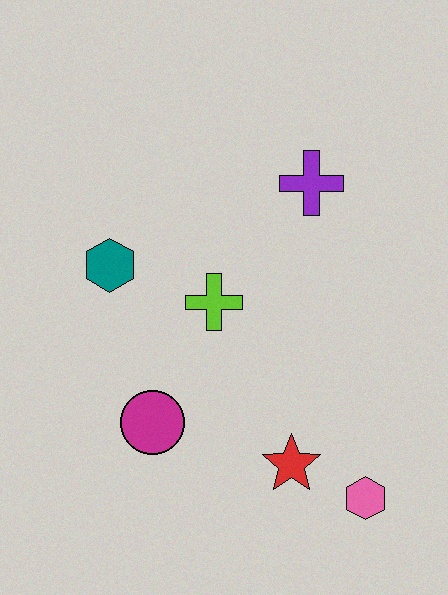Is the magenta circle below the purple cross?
Yes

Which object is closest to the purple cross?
The lime cross is closest to the purple cross.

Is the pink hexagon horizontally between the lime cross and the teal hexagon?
No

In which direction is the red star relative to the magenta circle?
The red star is to the right of the magenta circle.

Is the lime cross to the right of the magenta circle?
Yes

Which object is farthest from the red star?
The purple cross is farthest from the red star.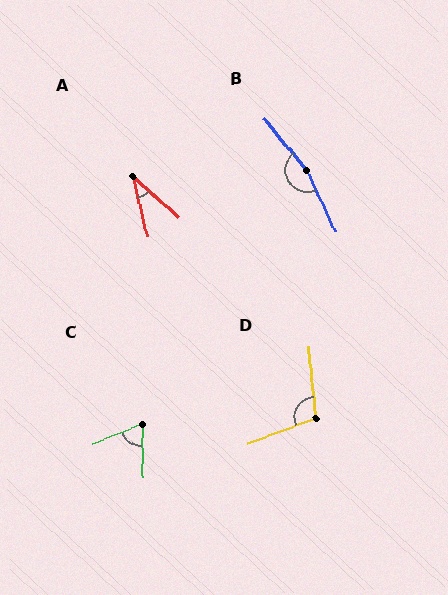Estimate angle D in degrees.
Approximately 105 degrees.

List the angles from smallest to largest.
A (35°), C (68°), D (105°), B (166°).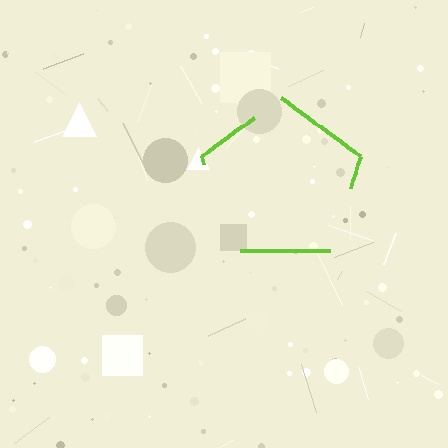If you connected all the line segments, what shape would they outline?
They would outline a pentagon.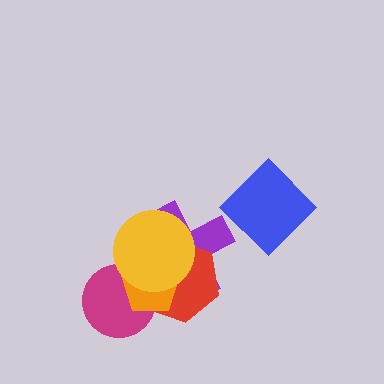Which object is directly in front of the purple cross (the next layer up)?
The red hexagon is directly in front of the purple cross.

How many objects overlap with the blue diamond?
0 objects overlap with the blue diamond.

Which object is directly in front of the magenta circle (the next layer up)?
The red hexagon is directly in front of the magenta circle.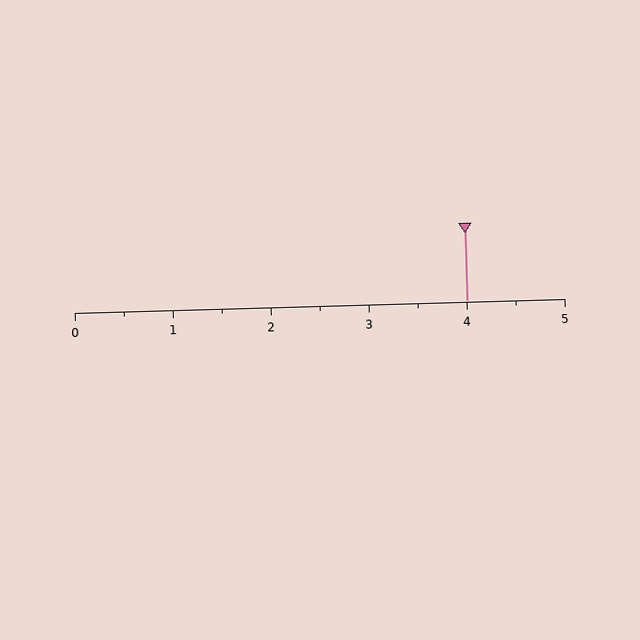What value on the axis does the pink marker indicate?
The marker indicates approximately 4.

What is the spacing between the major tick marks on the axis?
The major ticks are spaced 1 apart.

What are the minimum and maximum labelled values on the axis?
The axis runs from 0 to 5.